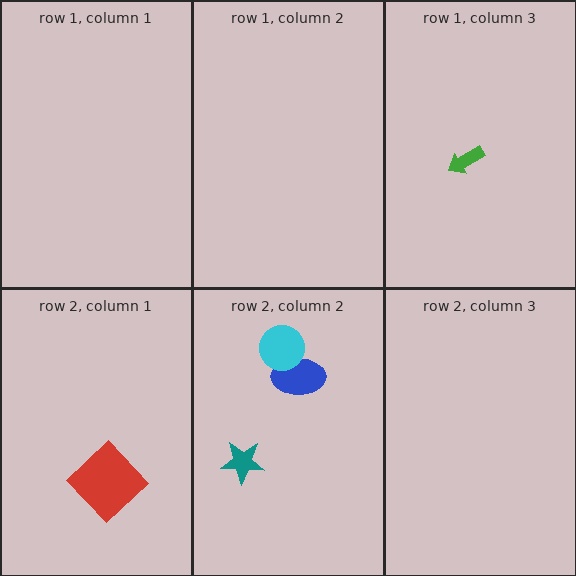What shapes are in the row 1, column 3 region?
The green arrow.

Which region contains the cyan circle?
The row 2, column 2 region.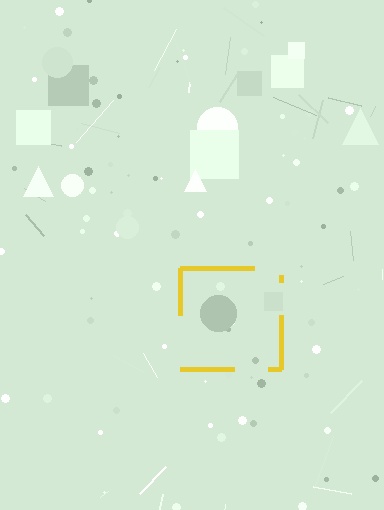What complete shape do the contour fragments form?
The contour fragments form a square.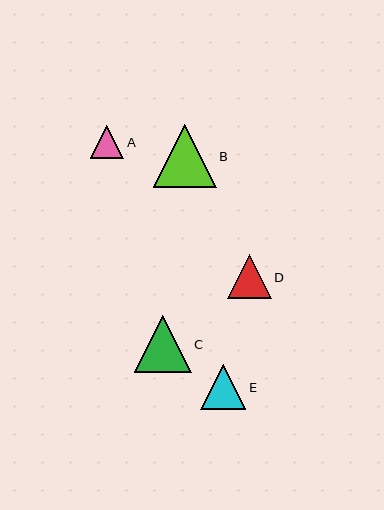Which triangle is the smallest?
Triangle A is the smallest with a size of approximately 33 pixels.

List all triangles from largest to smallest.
From largest to smallest: B, C, E, D, A.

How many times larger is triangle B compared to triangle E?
Triangle B is approximately 1.4 times the size of triangle E.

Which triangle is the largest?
Triangle B is the largest with a size of approximately 63 pixels.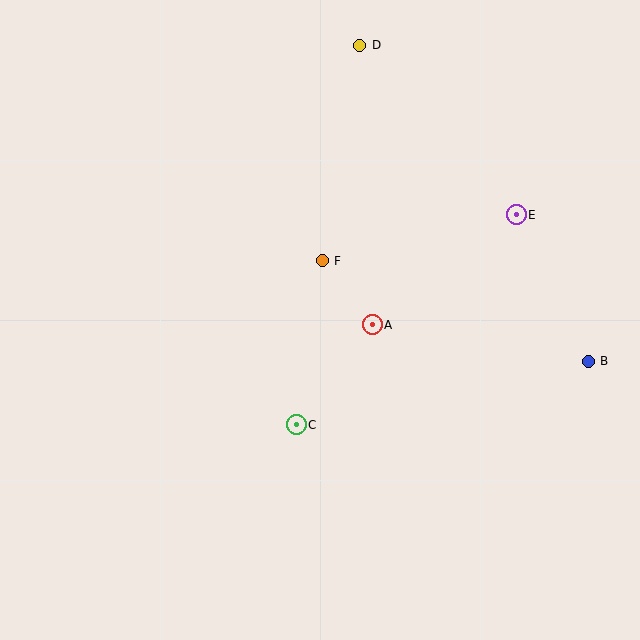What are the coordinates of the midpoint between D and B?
The midpoint between D and B is at (474, 203).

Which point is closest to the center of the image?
Point A at (372, 325) is closest to the center.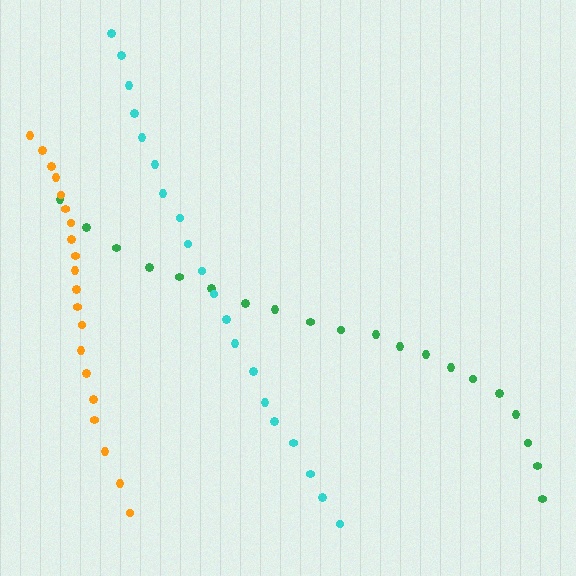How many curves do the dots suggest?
There are 3 distinct paths.